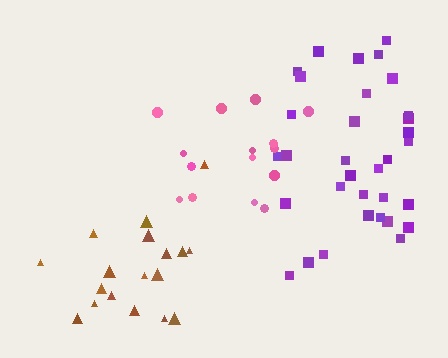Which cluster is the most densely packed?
Purple.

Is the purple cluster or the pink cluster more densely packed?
Purple.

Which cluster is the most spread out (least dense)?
Brown.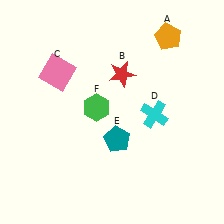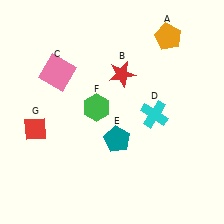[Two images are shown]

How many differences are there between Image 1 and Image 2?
There is 1 difference between the two images.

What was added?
A red diamond (G) was added in Image 2.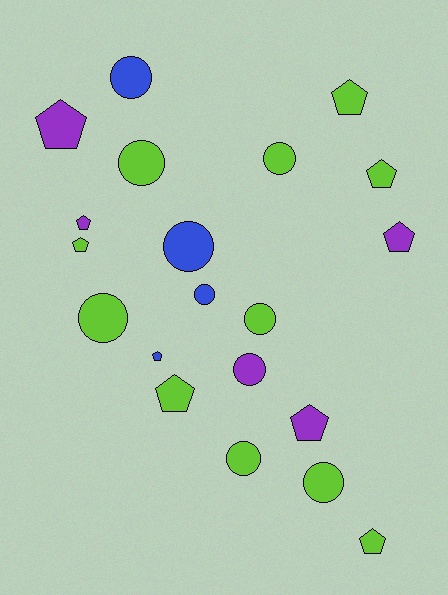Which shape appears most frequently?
Pentagon, with 10 objects.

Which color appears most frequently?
Lime, with 11 objects.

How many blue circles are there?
There are 3 blue circles.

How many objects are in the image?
There are 20 objects.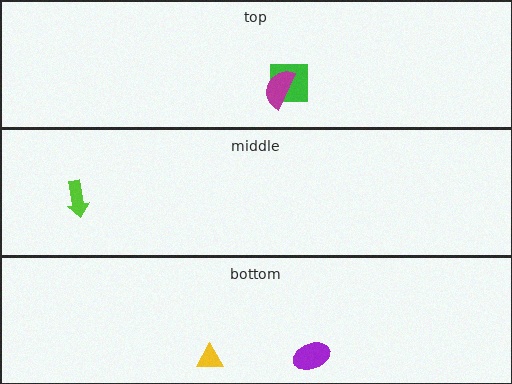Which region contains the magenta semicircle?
The top region.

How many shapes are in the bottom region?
2.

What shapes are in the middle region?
The lime arrow.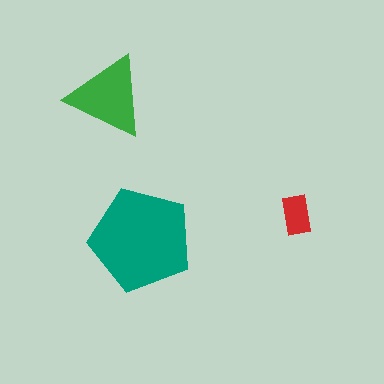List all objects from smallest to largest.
The red rectangle, the green triangle, the teal pentagon.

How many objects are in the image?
There are 3 objects in the image.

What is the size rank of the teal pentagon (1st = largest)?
1st.